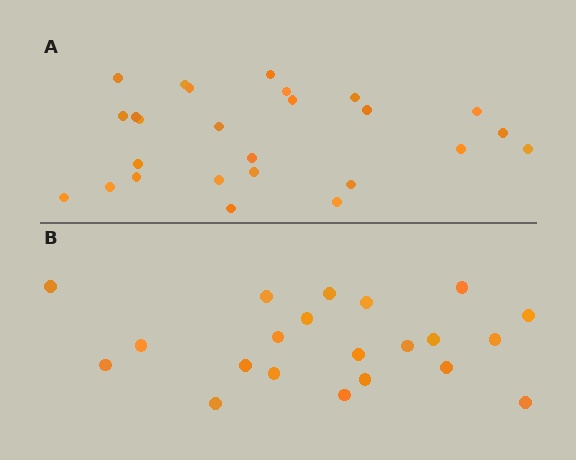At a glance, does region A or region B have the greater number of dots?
Region A (the top region) has more dots.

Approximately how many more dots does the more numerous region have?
Region A has about 5 more dots than region B.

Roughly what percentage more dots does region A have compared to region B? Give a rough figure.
About 25% more.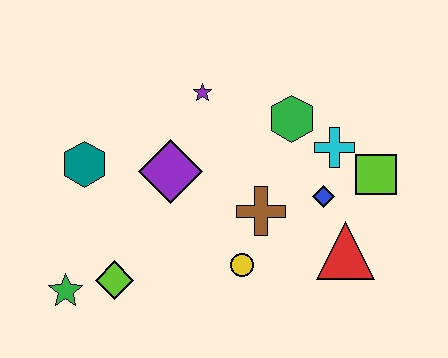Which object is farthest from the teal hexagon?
The lime square is farthest from the teal hexagon.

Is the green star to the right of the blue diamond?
No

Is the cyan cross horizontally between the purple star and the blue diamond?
No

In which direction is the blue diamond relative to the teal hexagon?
The blue diamond is to the right of the teal hexagon.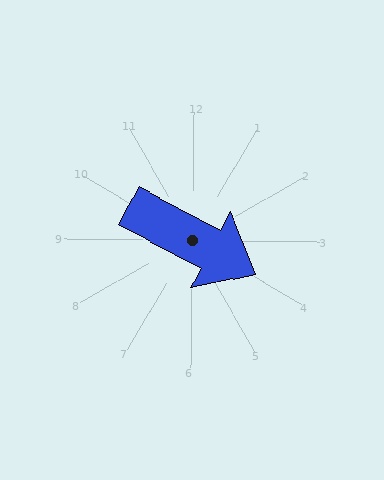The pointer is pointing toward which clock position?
Roughly 4 o'clock.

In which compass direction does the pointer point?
Southeast.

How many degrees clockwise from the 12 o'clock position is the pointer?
Approximately 118 degrees.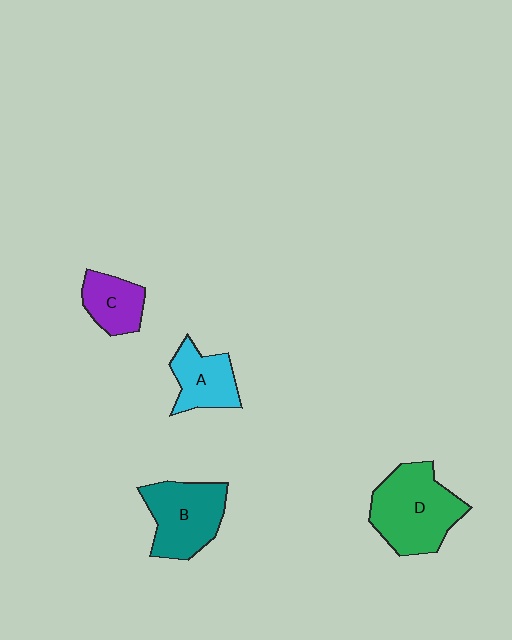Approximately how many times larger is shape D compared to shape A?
Approximately 1.7 times.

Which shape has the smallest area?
Shape C (purple).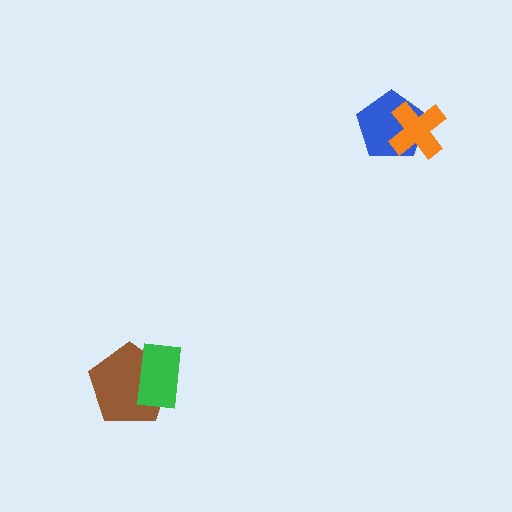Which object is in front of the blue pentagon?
The orange cross is in front of the blue pentagon.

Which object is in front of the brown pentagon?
The green rectangle is in front of the brown pentagon.